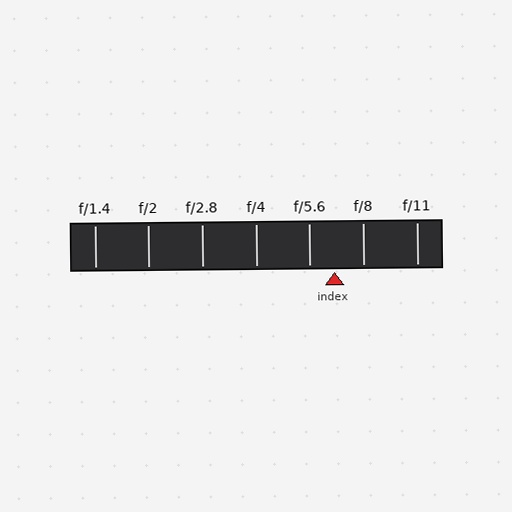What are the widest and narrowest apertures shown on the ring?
The widest aperture shown is f/1.4 and the narrowest is f/11.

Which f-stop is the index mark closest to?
The index mark is closest to f/5.6.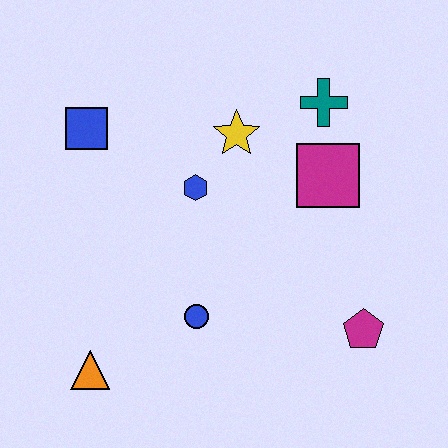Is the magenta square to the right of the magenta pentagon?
No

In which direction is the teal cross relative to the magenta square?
The teal cross is above the magenta square.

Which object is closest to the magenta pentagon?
The magenta square is closest to the magenta pentagon.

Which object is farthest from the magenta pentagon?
The blue square is farthest from the magenta pentagon.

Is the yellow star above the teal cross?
No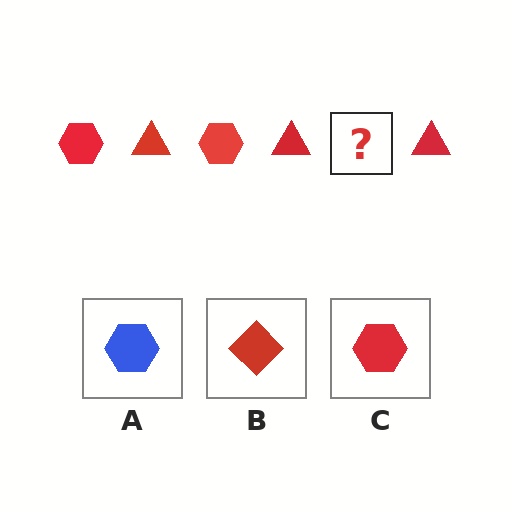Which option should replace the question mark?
Option C.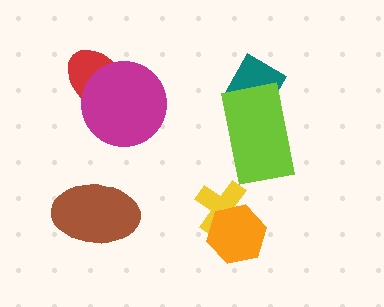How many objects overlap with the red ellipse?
1 object overlaps with the red ellipse.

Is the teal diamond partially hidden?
Yes, it is partially covered by another shape.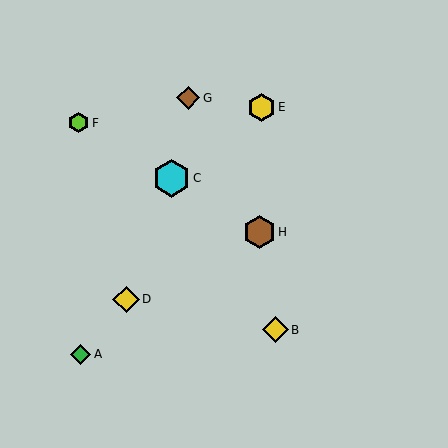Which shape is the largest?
The cyan hexagon (labeled C) is the largest.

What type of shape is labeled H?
Shape H is a brown hexagon.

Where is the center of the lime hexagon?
The center of the lime hexagon is at (78, 123).